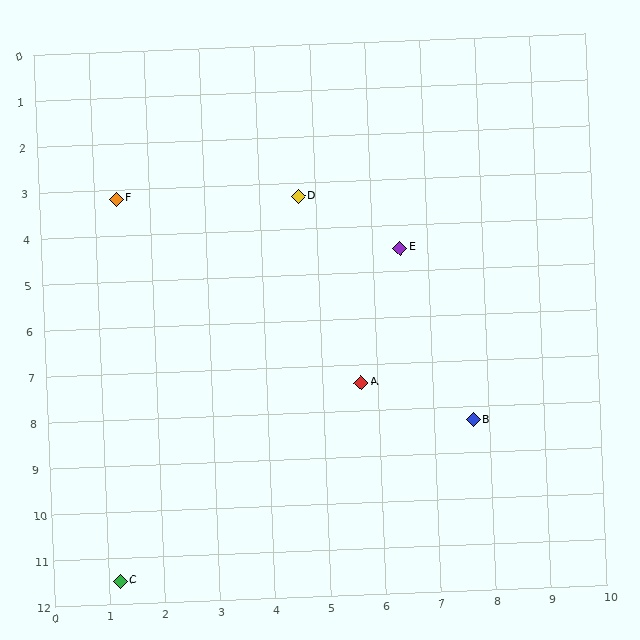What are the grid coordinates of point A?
Point A is at approximately (5.7, 7.4).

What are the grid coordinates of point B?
Point B is at approximately (7.7, 8.3).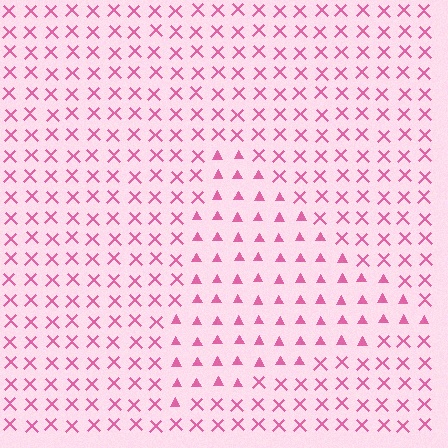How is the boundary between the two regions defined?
The boundary is defined by a change in element shape: triangles inside vs. X marks outside. All elements share the same color and spacing.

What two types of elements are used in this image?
The image uses triangles inside the triangle region and X marks outside it.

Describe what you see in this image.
The image is filled with small pink elements arranged in a uniform grid. A triangle-shaped region contains triangles, while the surrounding area contains X marks. The boundary is defined purely by the change in element shape.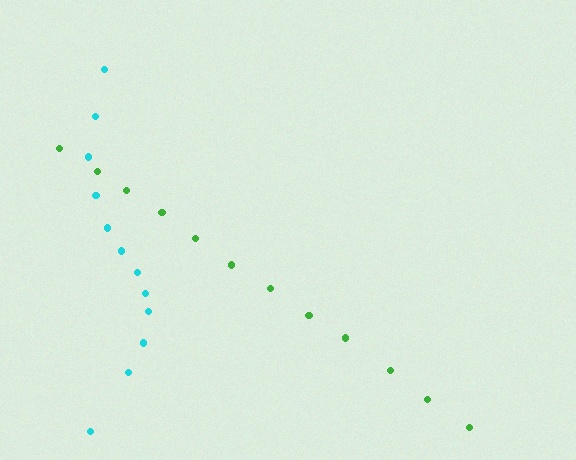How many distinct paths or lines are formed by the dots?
There are 2 distinct paths.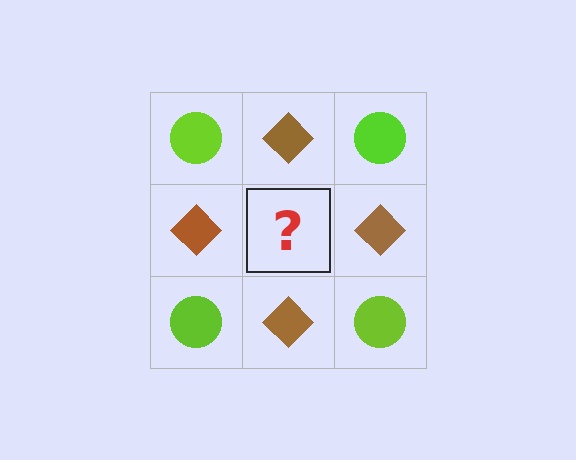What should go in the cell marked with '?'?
The missing cell should contain a lime circle.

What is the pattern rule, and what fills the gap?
The rule is that it alternates lime circle and brown diamond in a checkerboard pattern. The gap should be filled with a lime circle.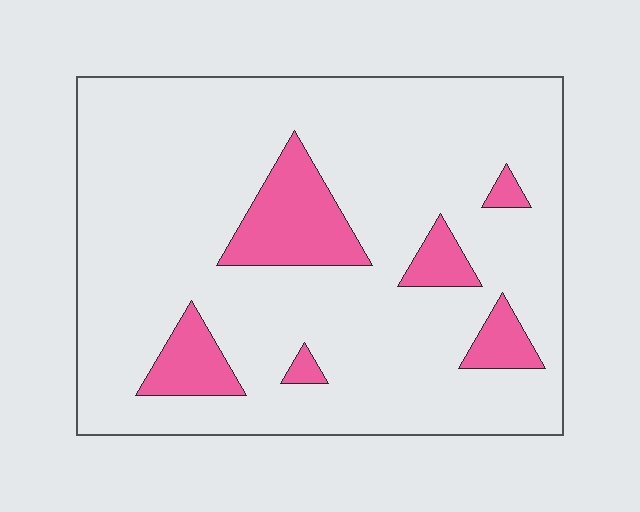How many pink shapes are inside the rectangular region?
6.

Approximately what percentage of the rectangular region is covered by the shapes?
Approximately 15%.